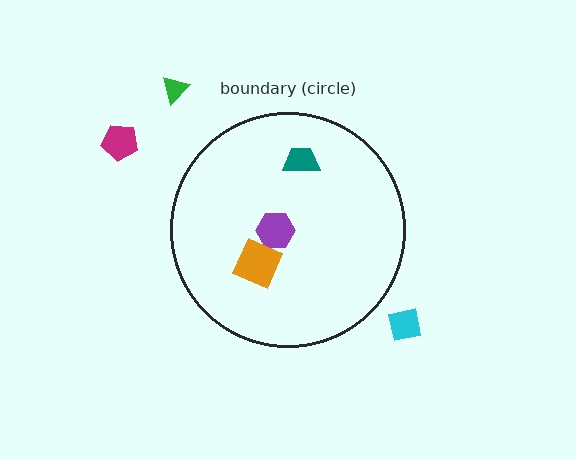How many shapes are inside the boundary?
3 inside, 3 outside.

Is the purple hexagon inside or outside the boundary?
Inside.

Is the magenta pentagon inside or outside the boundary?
Outside.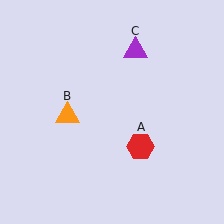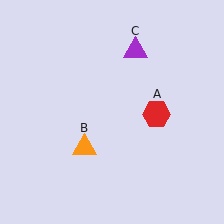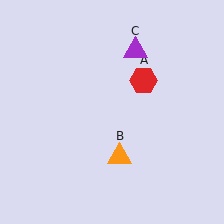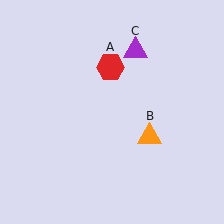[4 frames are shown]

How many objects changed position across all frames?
2 objects changed position: red hexagon (object A), orange triangle (object B).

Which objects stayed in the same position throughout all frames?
Purple triangle (object C) remained stationary.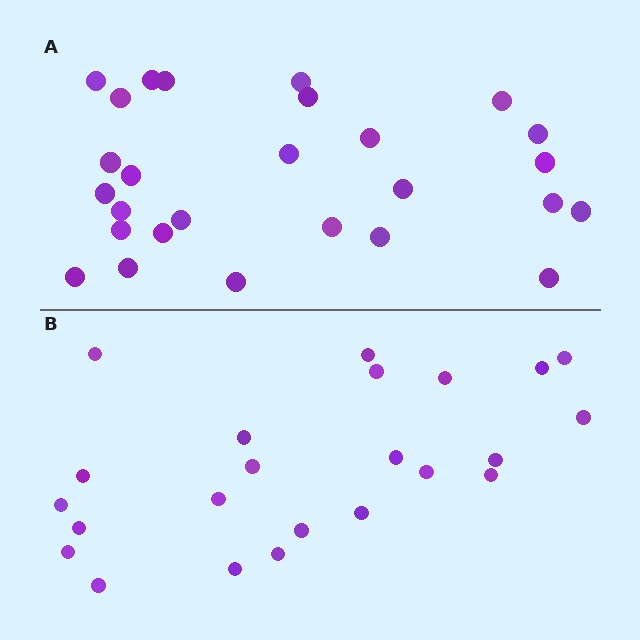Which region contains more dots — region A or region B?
Region A (the top region) has more dots.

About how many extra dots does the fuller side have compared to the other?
Region A has about 4 more dots than region B.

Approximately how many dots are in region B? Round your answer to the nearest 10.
About 20 dots. (The exact count is 23, which rounds to 20.)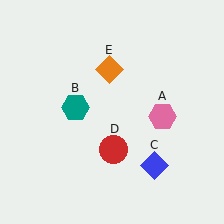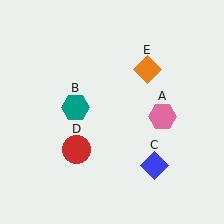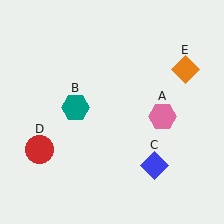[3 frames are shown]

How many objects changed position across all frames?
2 objects changed position: red circle (object D), orange diamond (object E).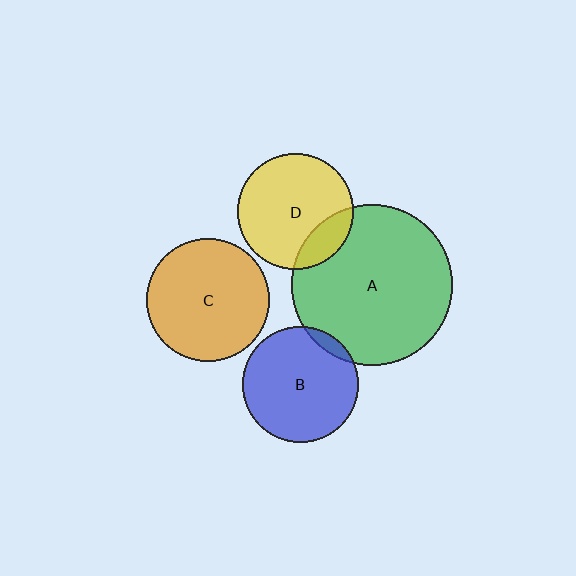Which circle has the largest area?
Circle A (green).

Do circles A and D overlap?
Yes.